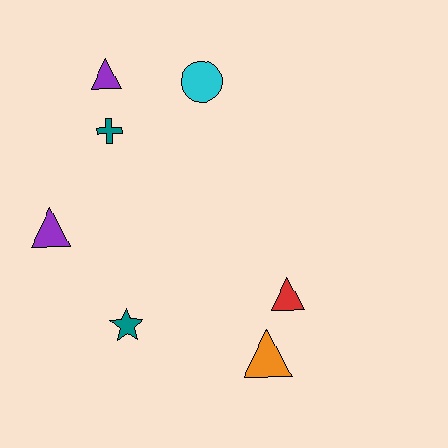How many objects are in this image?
There are 7 objects.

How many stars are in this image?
There is 1 star.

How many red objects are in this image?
There is 1 red object.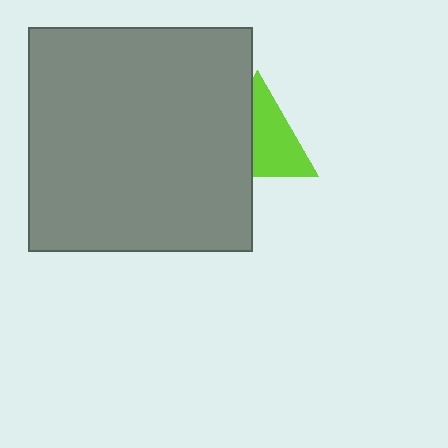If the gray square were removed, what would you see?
You would see the complete lime triangle.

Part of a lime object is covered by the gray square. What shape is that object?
It is a triangle.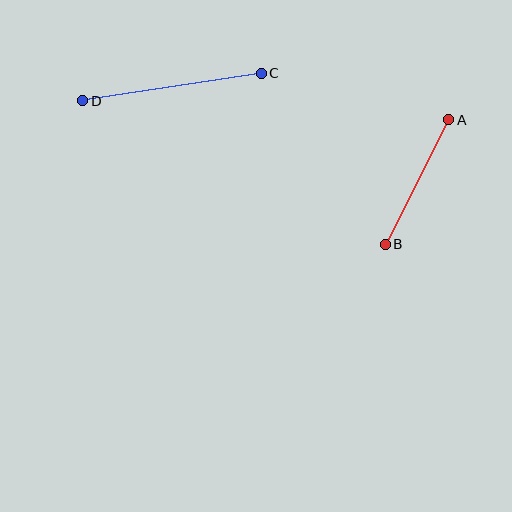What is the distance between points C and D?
The distance is approximately 181 pixels.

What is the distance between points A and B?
The distance is approximately 140 pixels.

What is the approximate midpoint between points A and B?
The midpoint is at approximately (417, 182) pixels.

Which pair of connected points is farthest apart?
Points C and D are farthest apart.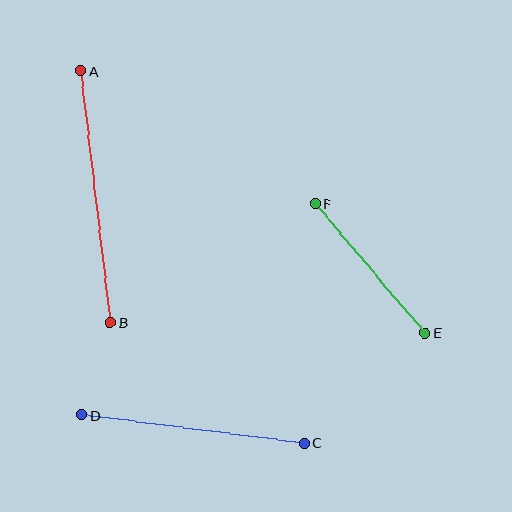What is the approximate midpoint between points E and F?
The midpoint is at approximately (370, 269) pixels.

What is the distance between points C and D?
The distance is approximately 225 pixels.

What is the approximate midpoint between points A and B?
The midpoint is at approximately (95, 197) pixels.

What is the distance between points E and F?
The distance is approximately 169 pixels.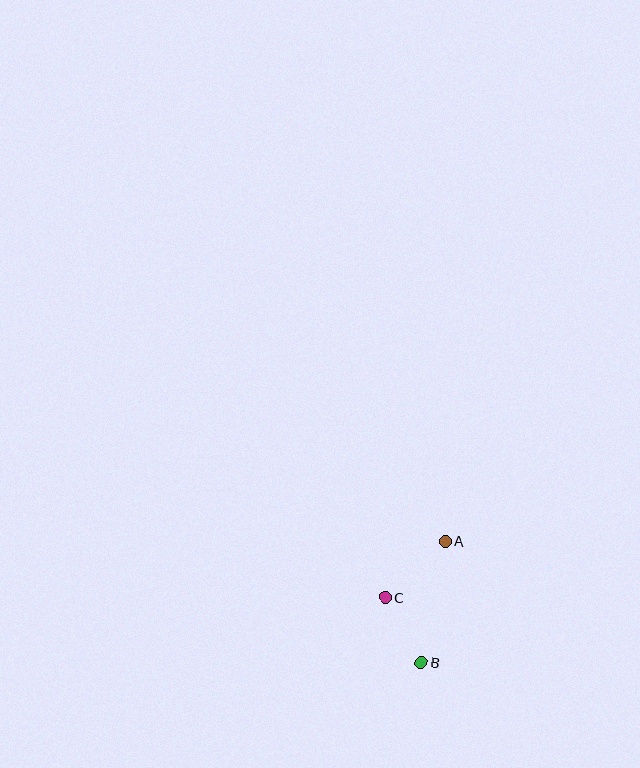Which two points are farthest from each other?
Points A and B are farthest from each other.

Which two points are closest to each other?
Points B and C are closest to each other.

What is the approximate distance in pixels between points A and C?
The distance between A and C is approximately 82 pixels.